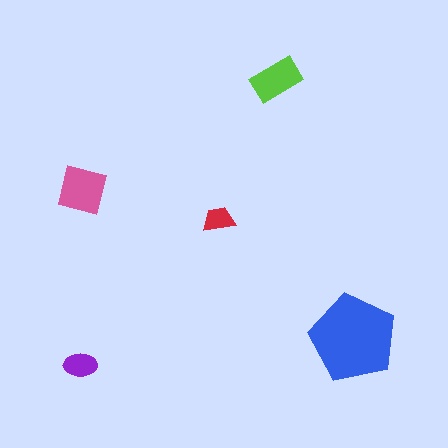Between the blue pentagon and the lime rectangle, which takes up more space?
The blue pentagon.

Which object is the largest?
The blue pentagon.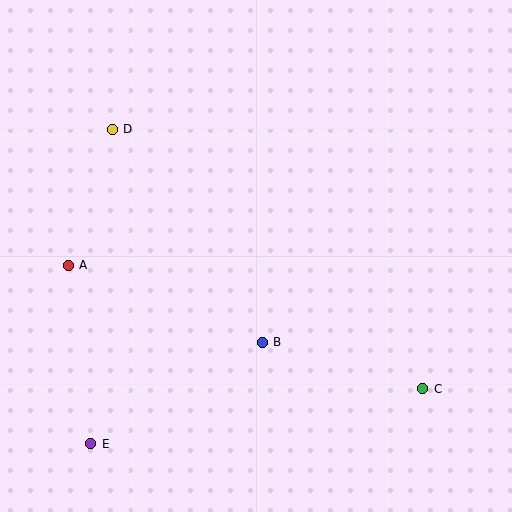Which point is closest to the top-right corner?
Point C is closest to the top-right corner.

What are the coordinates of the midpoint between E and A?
The midpoint between E and A is at (79, 355).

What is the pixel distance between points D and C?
The distance between D and C is 405 pixels.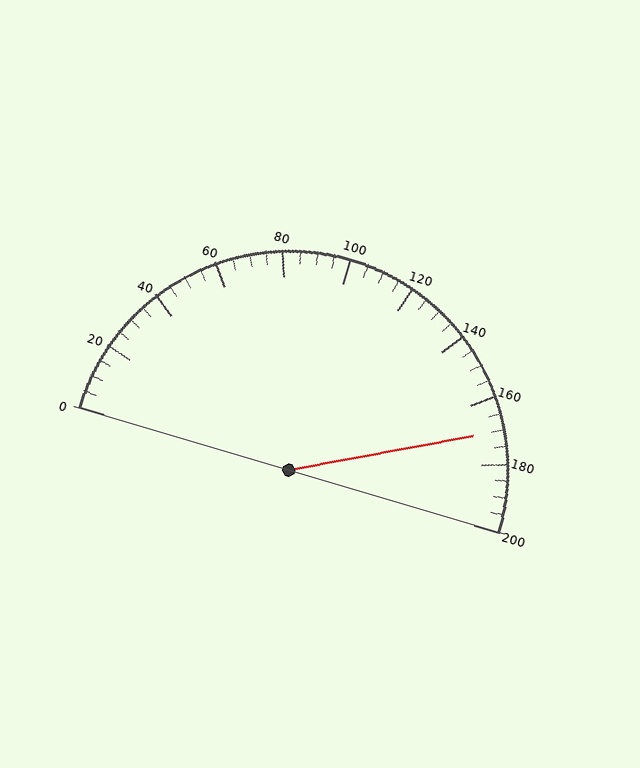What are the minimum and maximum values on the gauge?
The gauge ranges from 0 to 200.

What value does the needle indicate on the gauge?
The needle indicates approximately 170.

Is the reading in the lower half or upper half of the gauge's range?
The reading is in the upper half of the range (0 to 200).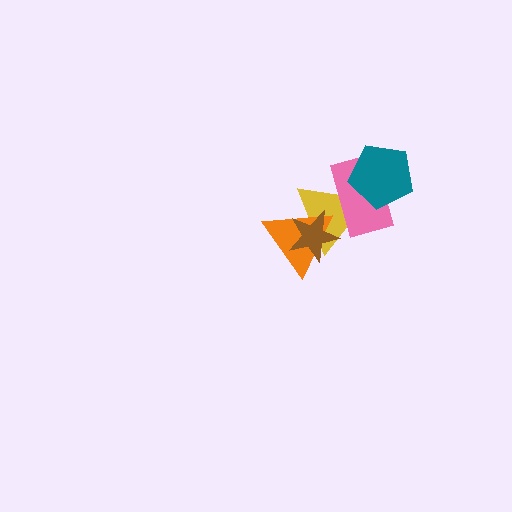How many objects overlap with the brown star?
2 objects overlap with the brown star.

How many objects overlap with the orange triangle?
2 objects overlap with the orange triangle.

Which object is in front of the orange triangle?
The brown star is in front of the orange triangle.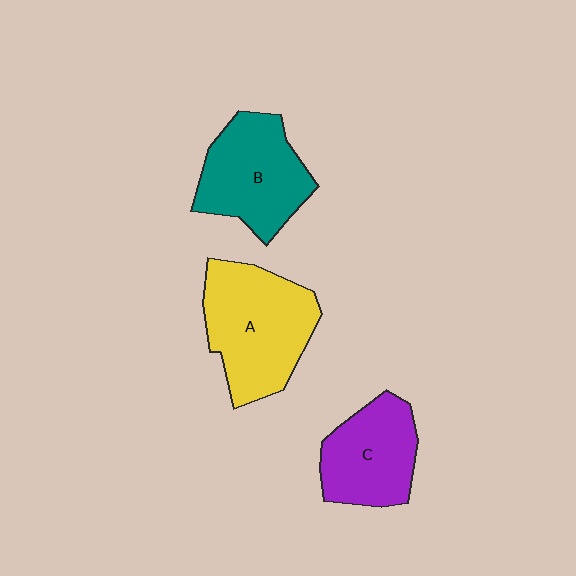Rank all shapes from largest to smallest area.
From largest to smallest: A (yellow), B (teal), C (purple).